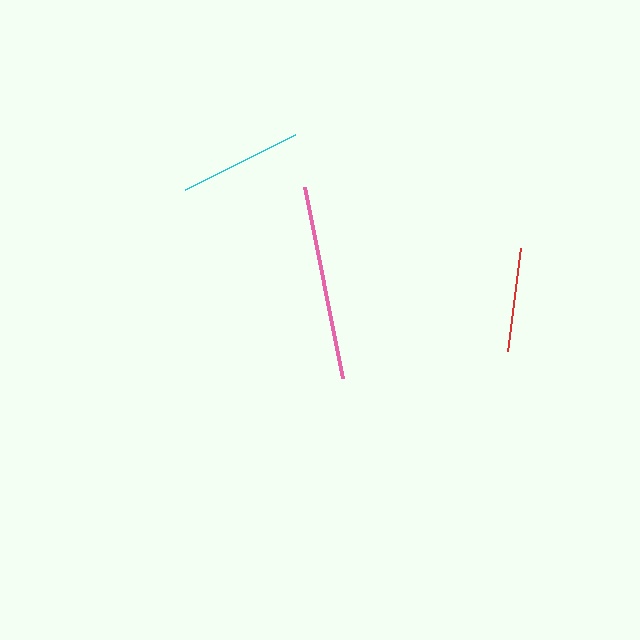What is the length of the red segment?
The red segment is approximately 104 pixels long.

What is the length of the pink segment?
The pink segment is approximately 194 pixels long.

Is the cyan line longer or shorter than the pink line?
The pink line is longer than the cyan line.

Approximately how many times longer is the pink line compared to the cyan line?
The pink line is approximately 1.6 times the length of the cyan line.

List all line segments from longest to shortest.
From longest to shortest: pink, cyan, red.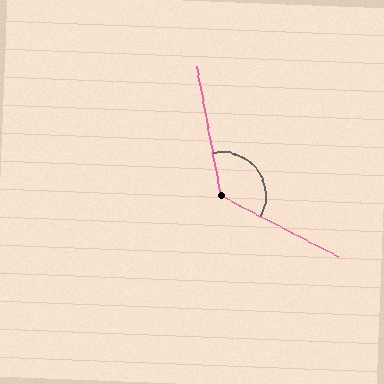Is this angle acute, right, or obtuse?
It is obtuse.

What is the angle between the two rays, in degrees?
Approximately 128 degrees.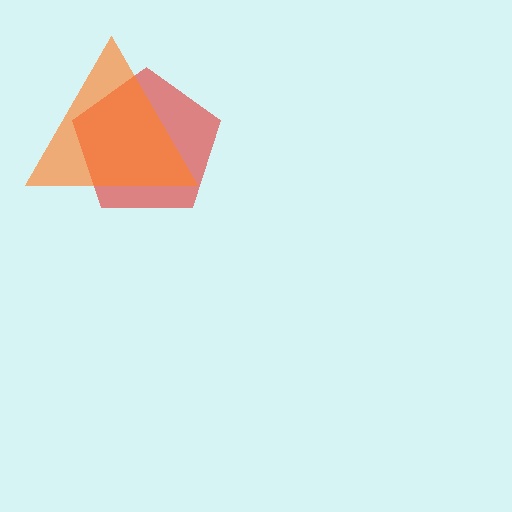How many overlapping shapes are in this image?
There are 2 overlapping shapes in the image.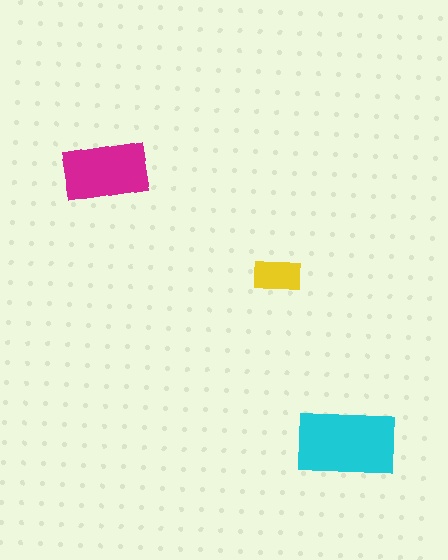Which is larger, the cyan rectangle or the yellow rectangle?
The cyan one.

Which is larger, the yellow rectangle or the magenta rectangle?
The magenta one.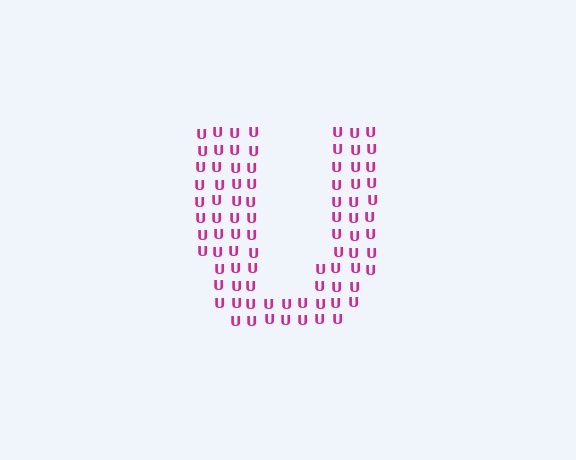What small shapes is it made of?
It is made of small letter U's.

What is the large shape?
The large shape is the letter U.